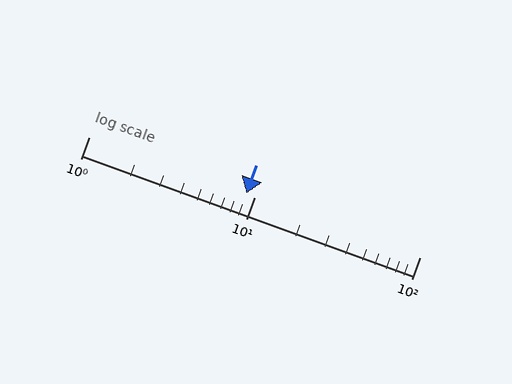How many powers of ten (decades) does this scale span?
The scale spans 2 decades, from 1 to 100.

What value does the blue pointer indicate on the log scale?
The pointer indicates approximately 9.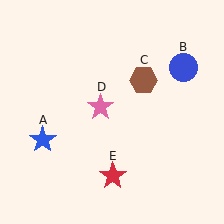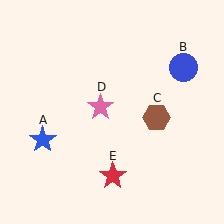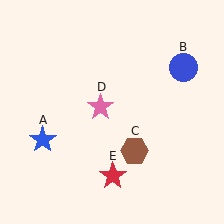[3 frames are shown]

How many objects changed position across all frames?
1 object changed position: brown hexagon (object C).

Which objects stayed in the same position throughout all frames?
Blue star (object A) and blue circle (object B) and pink star (object D) and red star (object E) remained stationary.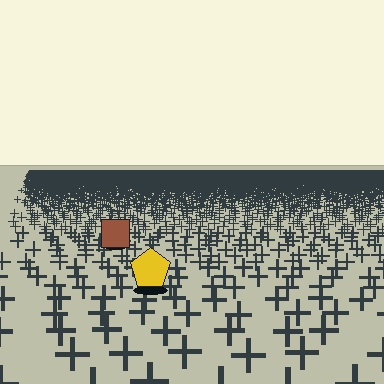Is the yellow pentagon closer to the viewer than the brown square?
Yes. The yellow pentagon is closer — you can tell from the texture gradient: the ground texture is coarser near it.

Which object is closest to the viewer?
The yellow pentagon is closest. The texture marks near it are larger and more spread out.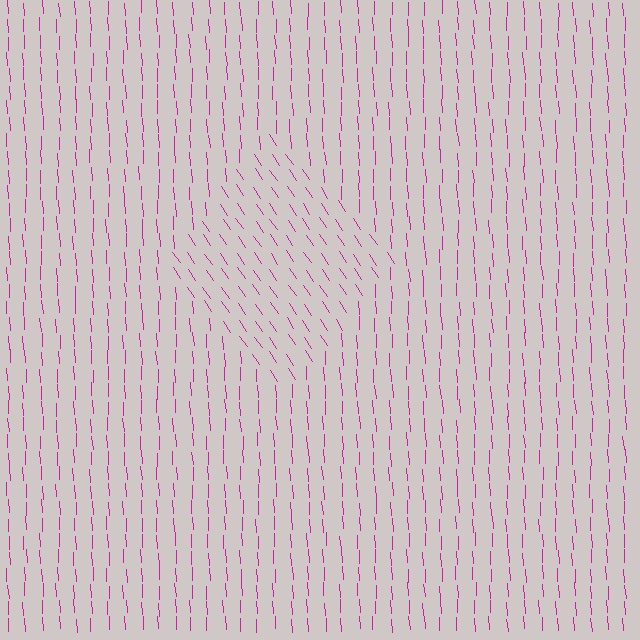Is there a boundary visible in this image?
Yes, there is a texture boundary formed by a change in line orientation.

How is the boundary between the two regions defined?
The boundary is defined purely by a change in line orientation (approximately 31 degrees difference). All lines are the same color and thickness.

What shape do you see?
I see a diamond.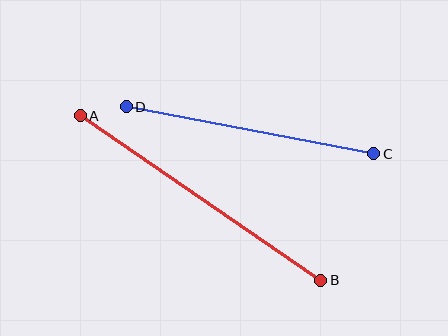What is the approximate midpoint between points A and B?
The midpoint is at approximately (201, 198) pixels.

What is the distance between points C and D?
The distance is approximately 252 pixels.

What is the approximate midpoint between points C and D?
The midpoint is at approximately (250, 130) pixels.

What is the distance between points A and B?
The distance is approximately 291 pixels.